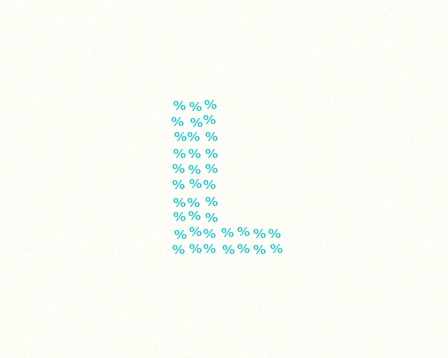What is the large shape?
The large shape is the letter L.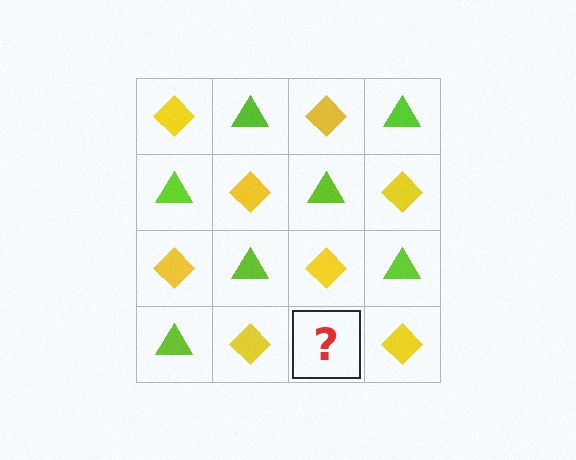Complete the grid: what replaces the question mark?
The question mark should be replaced with a lime triangle.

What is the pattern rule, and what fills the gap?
The rule is that it alternates yellow diamond and lime triangle in a checkerboard pattern. The gap should be filled with a lime triangle.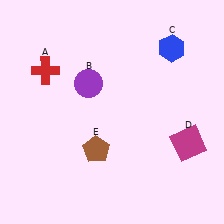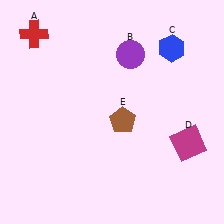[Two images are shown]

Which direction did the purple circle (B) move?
The purple circle (B) moved right.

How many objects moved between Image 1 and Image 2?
3 objects moved between the two images.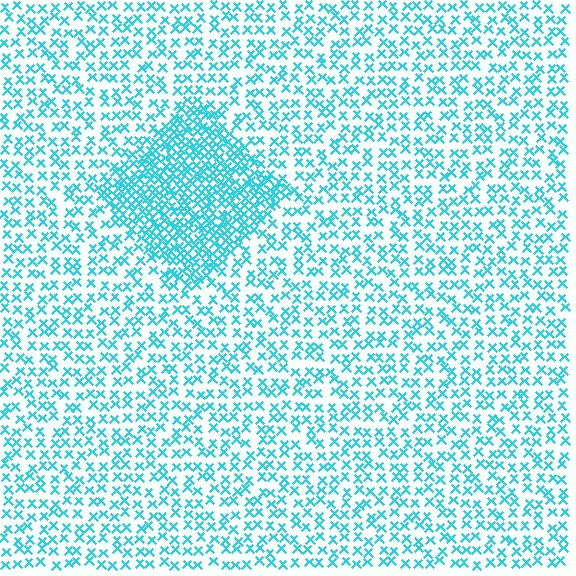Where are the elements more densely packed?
The elements are more densely packed inside the diamond boundary.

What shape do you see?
I see a diamond.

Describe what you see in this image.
The image contains small cyan elements arranged at two different densities. A diamond-shaped region is visible where the elements are more densely packed than the surrounding area.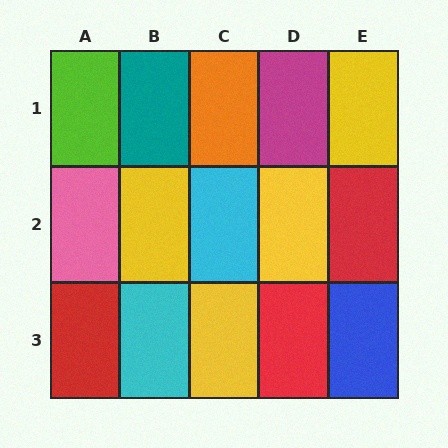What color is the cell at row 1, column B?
Teal.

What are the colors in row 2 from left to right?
Pink, yellow, cyan, yellow, red.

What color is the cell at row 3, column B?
Cyan.